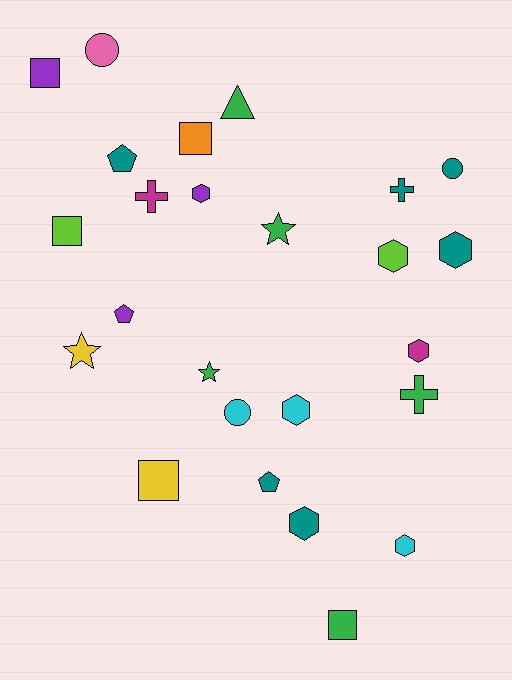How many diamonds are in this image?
There are no diamonds.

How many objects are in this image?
There are 25 objects.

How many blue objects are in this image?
There are no blue objects.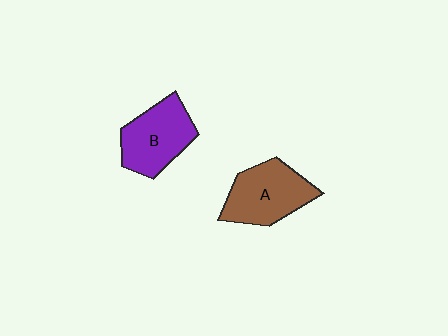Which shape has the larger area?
Shape A (brown).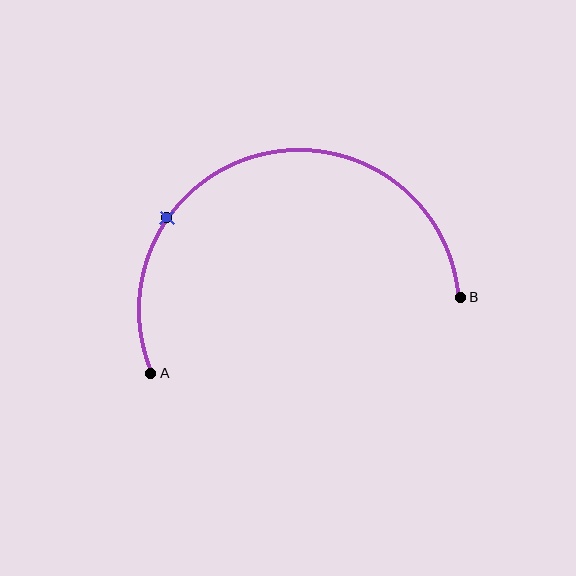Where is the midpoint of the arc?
The arc midpoint is the point on the curve farthest from the straight line joining A and B. It sits above that line.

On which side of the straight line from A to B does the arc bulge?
The arc bulges above the straight line connecting A and B.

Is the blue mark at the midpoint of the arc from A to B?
No. The blue mark lies on the arc but is closer to endpoint A. The arc midpoint would be at the point on the curve equidistant along the arc from both A and B.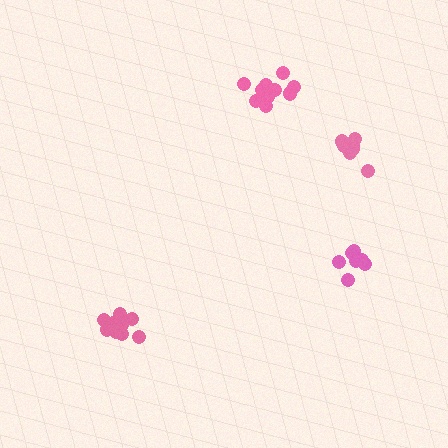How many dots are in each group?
Group 1: 7 dots, Group 2: 8 dots, Group 3: 9 dots, Group 4: 10 dots (34 total).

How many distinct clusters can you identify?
There are 4 distinct clusters.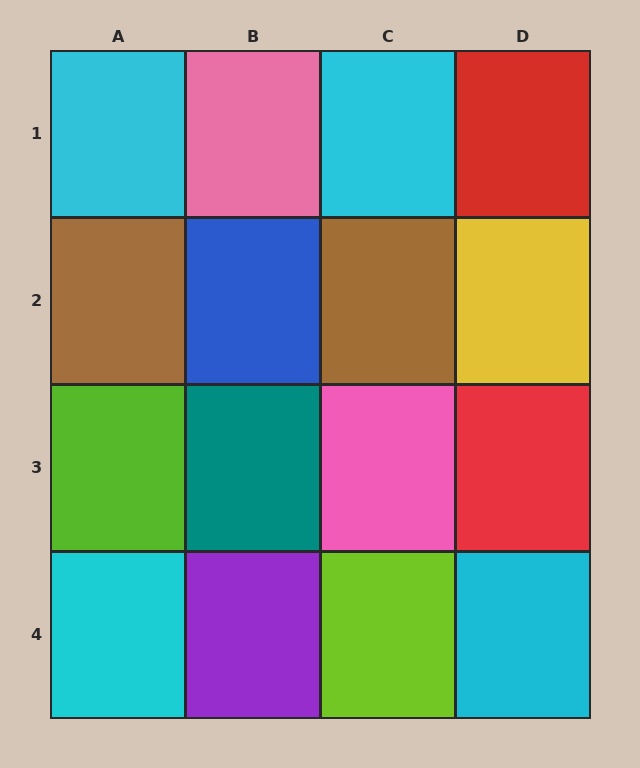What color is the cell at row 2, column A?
Brown.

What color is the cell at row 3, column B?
Teal.